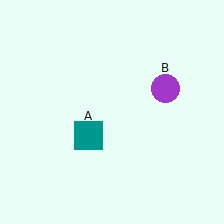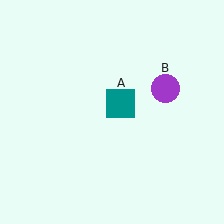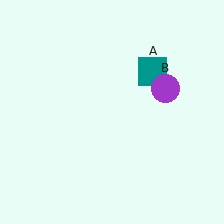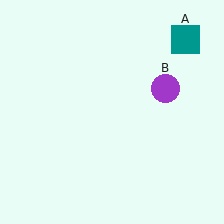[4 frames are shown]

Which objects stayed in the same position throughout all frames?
Purple circle (object B) remained stationary.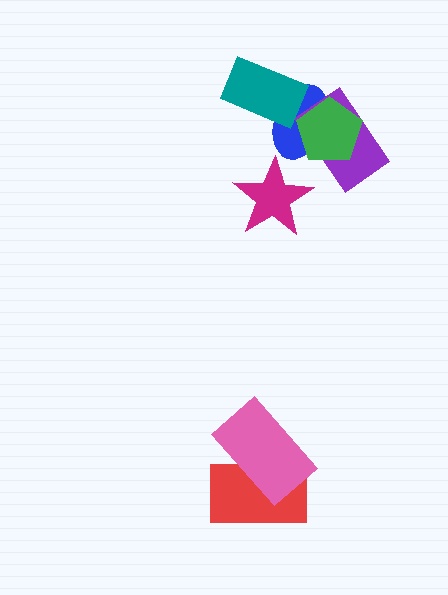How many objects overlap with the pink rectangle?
1 object overlaps with the pink rectangle.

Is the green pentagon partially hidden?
No, no other shape covers it.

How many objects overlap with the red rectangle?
1 object overlaps with the red rectangle.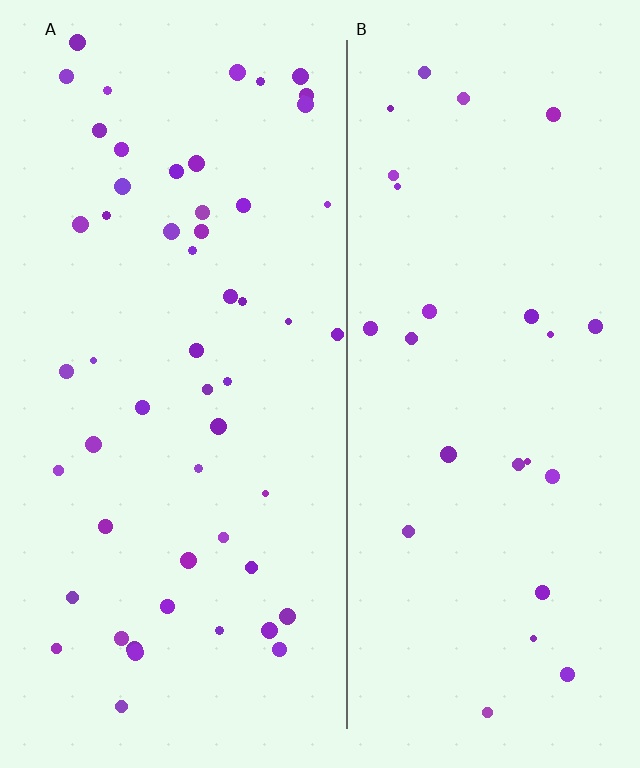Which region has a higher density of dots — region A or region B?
A (the left).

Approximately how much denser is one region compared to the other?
Approximately 2.0× — region A over region B.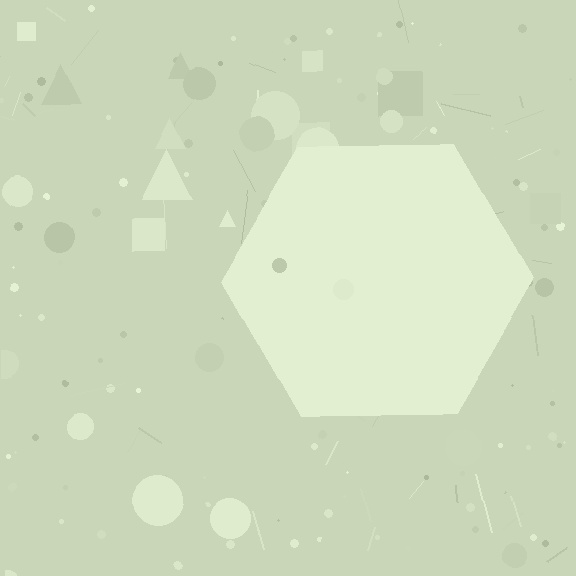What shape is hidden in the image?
A hexagon is hidden in the image.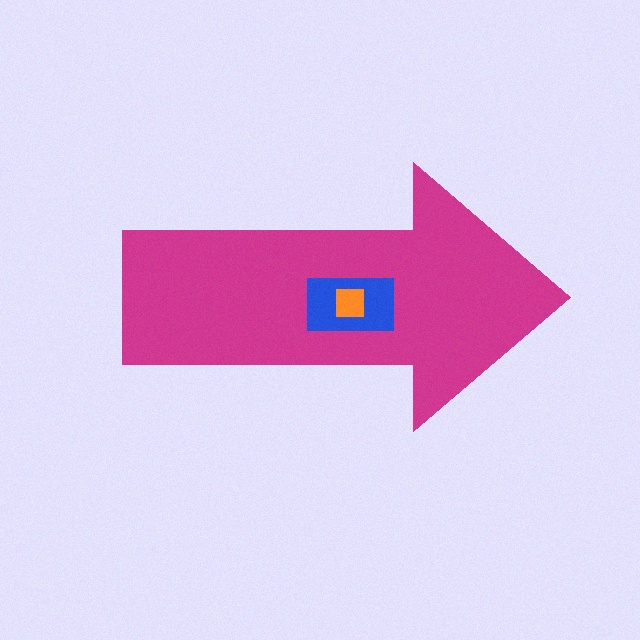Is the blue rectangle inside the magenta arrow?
Yes.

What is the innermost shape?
The orange square.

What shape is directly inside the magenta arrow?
The blue rectangle.